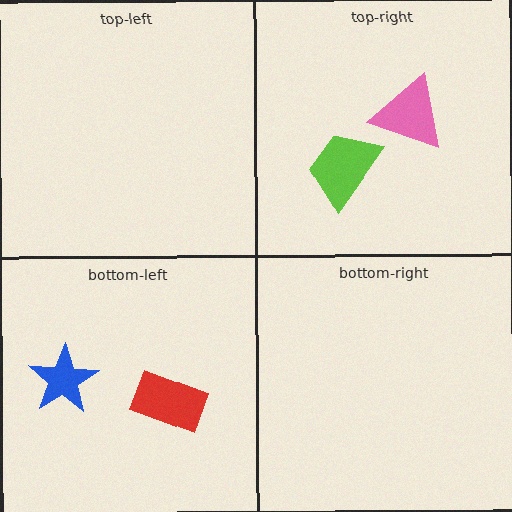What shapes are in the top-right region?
The pink triangle, the lime trapezoid.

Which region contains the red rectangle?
The bottom-left region.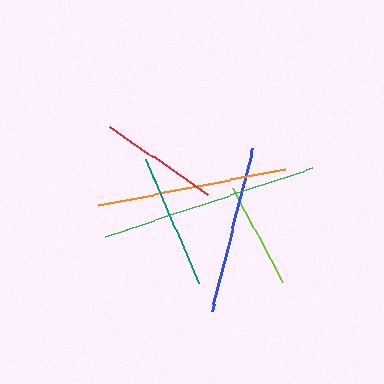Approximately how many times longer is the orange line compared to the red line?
The orange line is approximately 1.6 times the length of the red line.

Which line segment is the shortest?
The lime line is the shortest at approximately 105 pixels.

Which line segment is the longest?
The green line is the longest at approximately 218 pixels.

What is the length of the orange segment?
The orange segment is approximately 190 pixels long.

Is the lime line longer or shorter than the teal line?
The teal line is longer than the lime line.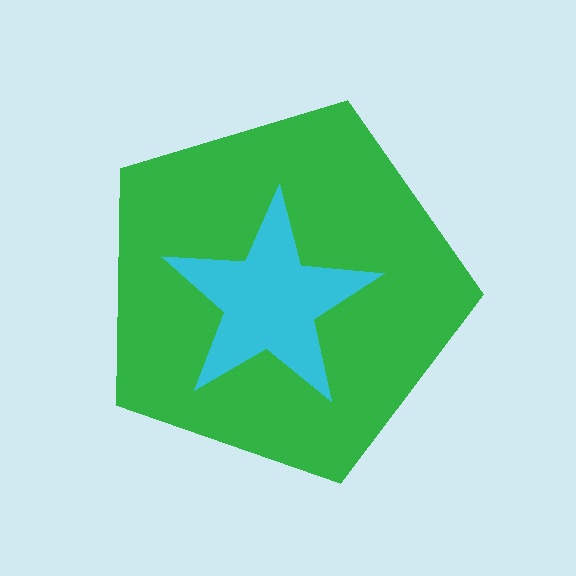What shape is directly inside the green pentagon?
The cyan star.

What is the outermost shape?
The green pentagon.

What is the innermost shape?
The cyan star.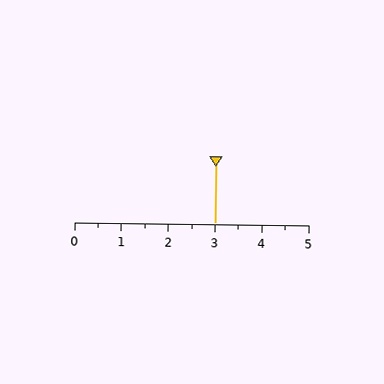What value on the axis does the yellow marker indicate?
The marker indicates approximately 3.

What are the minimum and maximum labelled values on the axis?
The axis runs from 0 to 5.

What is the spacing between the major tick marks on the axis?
The major ticks are spaced 1 apart.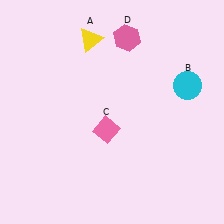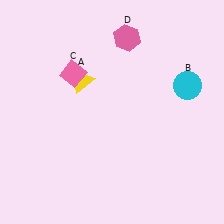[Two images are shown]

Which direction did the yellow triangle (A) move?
The yellow triangle (A) moved down.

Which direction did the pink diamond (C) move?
The pink diamond (C) moved up.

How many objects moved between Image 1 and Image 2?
2 objects moved between the two images.